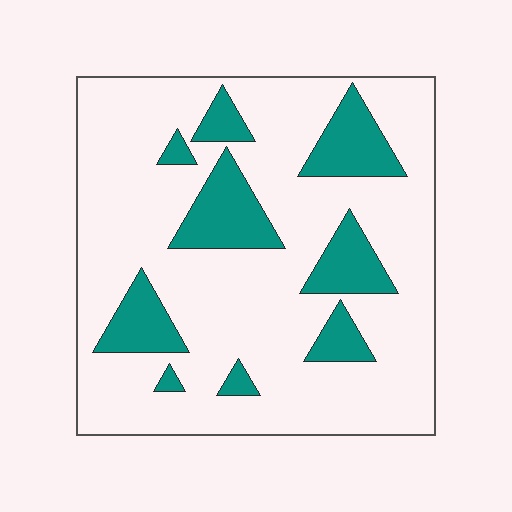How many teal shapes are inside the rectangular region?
9.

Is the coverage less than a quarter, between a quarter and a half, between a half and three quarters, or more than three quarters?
Less than a quarter.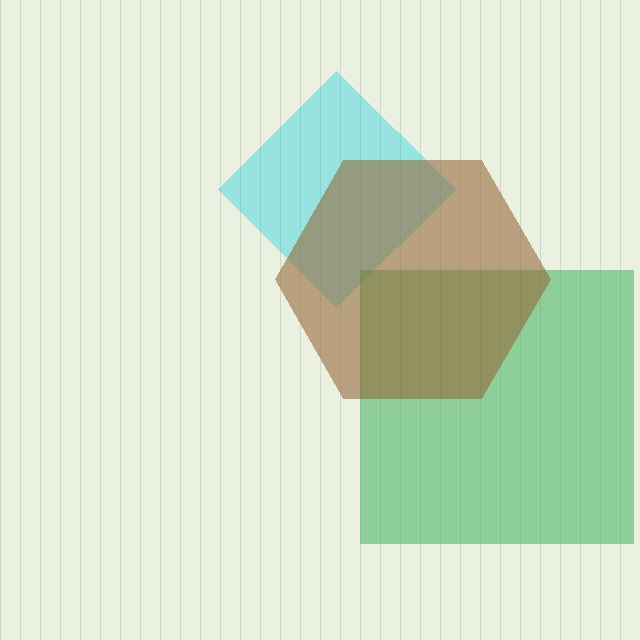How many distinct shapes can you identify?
There are 3 distinct shapes: a cyan diamond, a green square, a brown hexagon.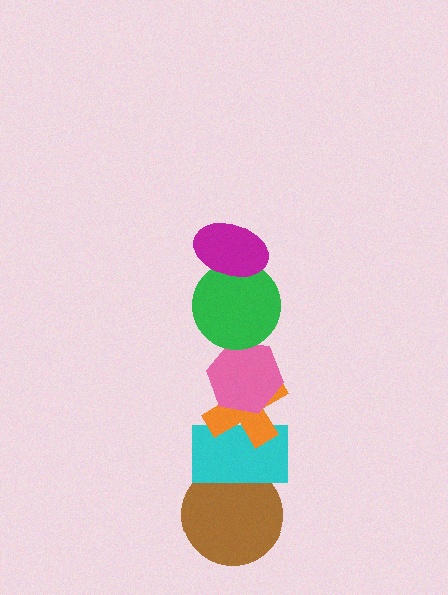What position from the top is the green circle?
The green circle is 2nd from the top.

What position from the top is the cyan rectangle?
The cyan rectangle is 5th from the top.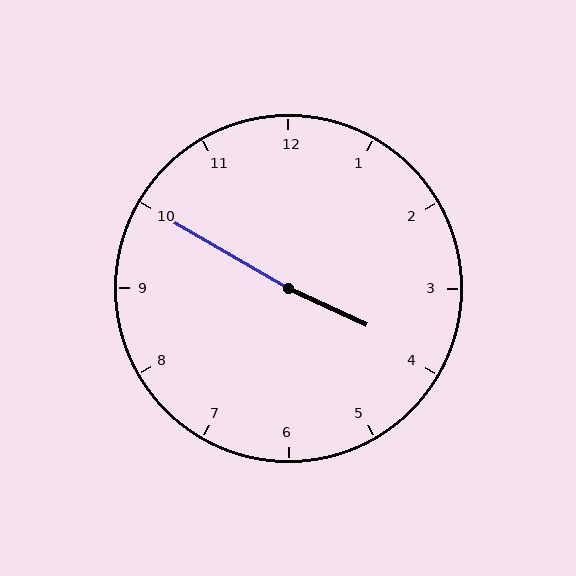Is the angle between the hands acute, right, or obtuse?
It is obtuse.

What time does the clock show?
3:50.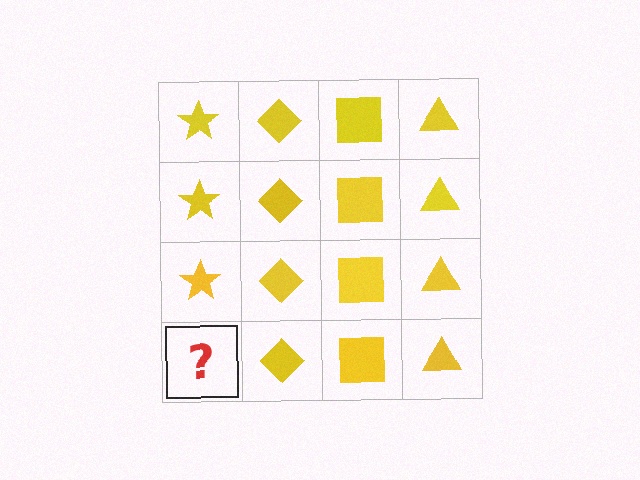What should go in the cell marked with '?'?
The missing cell should contain a yellow star.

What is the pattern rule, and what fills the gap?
The rule is that each column has a consistent shape. The gap should be filled with a yellow star.